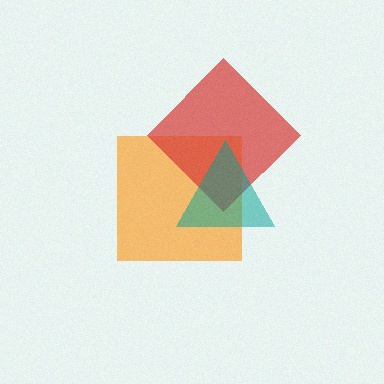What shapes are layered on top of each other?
The layered shapes are: an orange square, a red diamond, a teal triangle.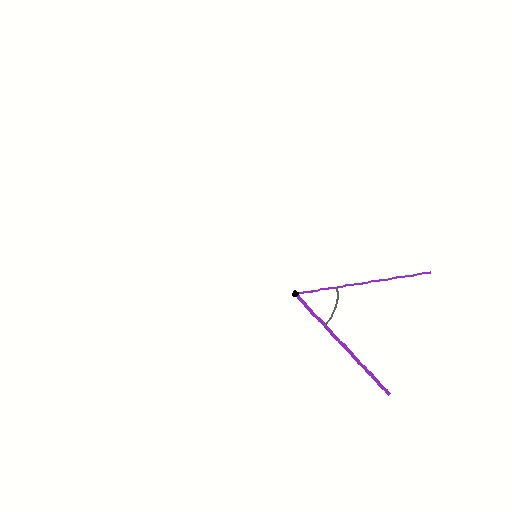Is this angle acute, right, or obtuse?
It is acute.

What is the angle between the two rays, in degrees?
Approximately 56 degrees.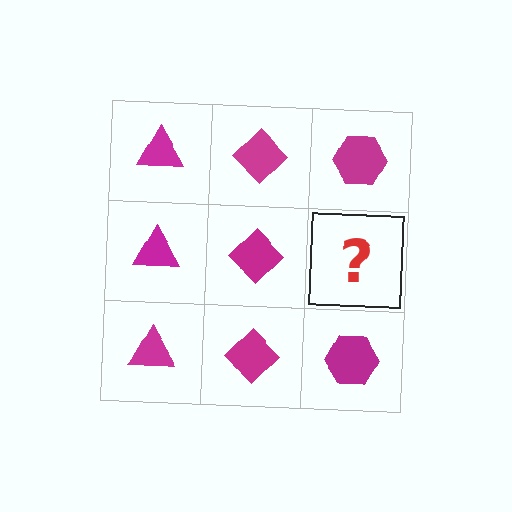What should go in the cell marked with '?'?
The missing cell should contain a magenta hexagon.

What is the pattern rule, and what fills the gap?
The rule is that each column has a consistent shape. The gap should be filled with a magenta hexagon.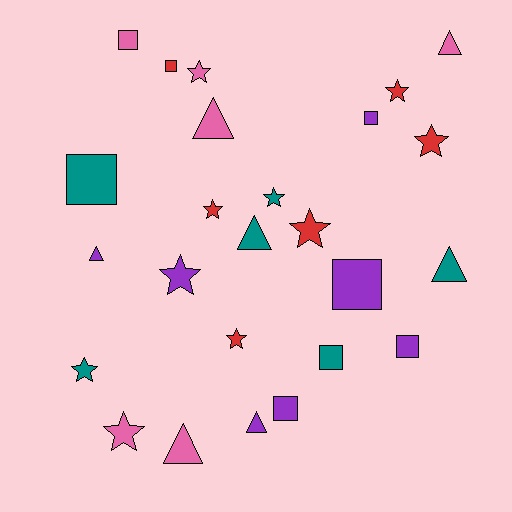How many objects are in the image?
There are 25 objects.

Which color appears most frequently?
Purple, with 7 objects.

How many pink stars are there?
There are 2 pink stars.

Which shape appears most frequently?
Star, with 10 objects.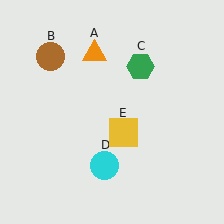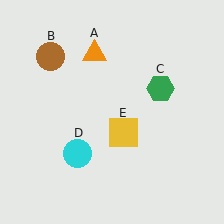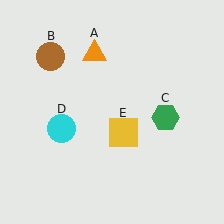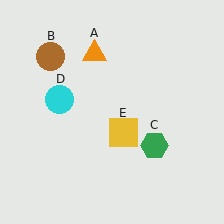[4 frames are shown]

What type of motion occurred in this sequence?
The green hexagon (object C), cyan circle (object D) rotated clockwise around the center of the scene.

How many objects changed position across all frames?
2 objects changed position: green hexagon (object C), cyan circle (object D).